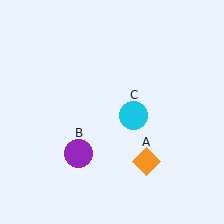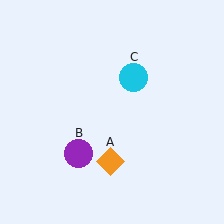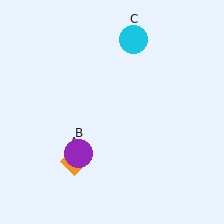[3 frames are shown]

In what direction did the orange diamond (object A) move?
The orange diamond (object A) moved left.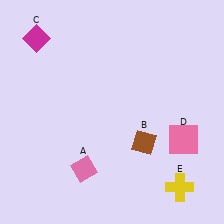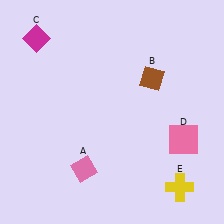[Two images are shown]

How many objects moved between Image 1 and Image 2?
1 object moved between the two images.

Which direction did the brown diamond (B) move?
The brown diamond (B) moved up.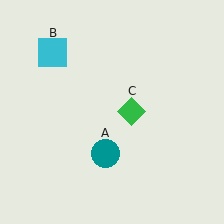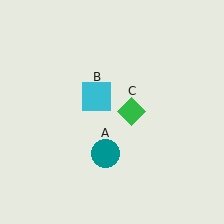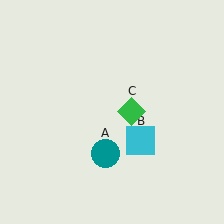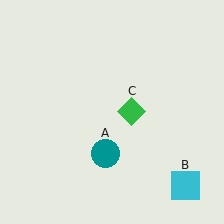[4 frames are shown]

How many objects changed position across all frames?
1 object changed position: cyan square (object B).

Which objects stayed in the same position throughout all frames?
Teal circle (object A) and green diamond (object C) remained stationary.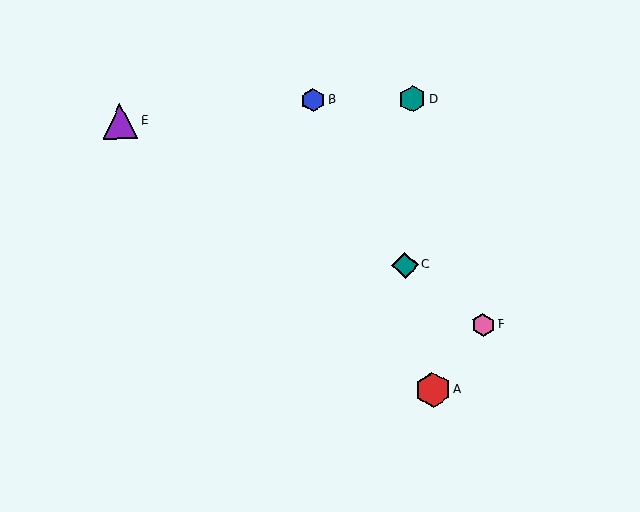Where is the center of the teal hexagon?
The center of the teal hexagon is at (413, 99).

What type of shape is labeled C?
Shape C is a teal diamond.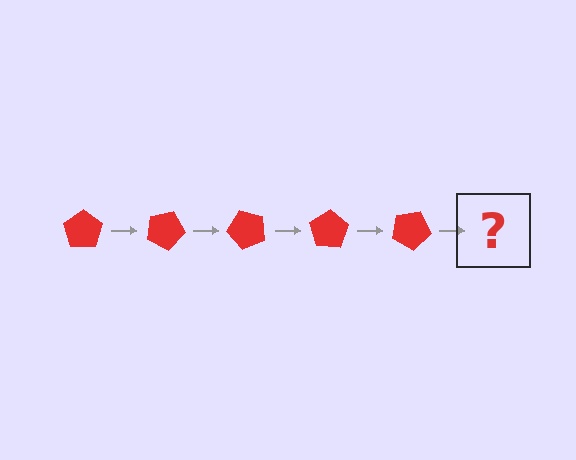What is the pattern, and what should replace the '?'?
The pattern is that the pentagon rotates 25 degrees each step. The '?' should be a red pentagon rotated 125 degrees.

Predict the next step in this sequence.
The next step is a red pentagon rotated 125 degrees.